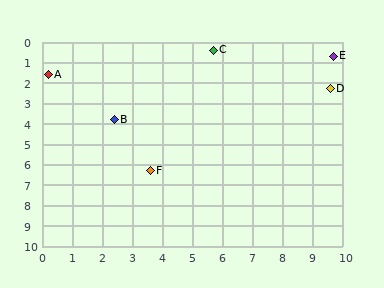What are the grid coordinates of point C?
Point C is at approximately (5.7, 0.4).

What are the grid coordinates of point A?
Point A is at approximately (0.2, 1.6).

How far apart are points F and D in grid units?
Points F and D are about 7.2 grid units apart.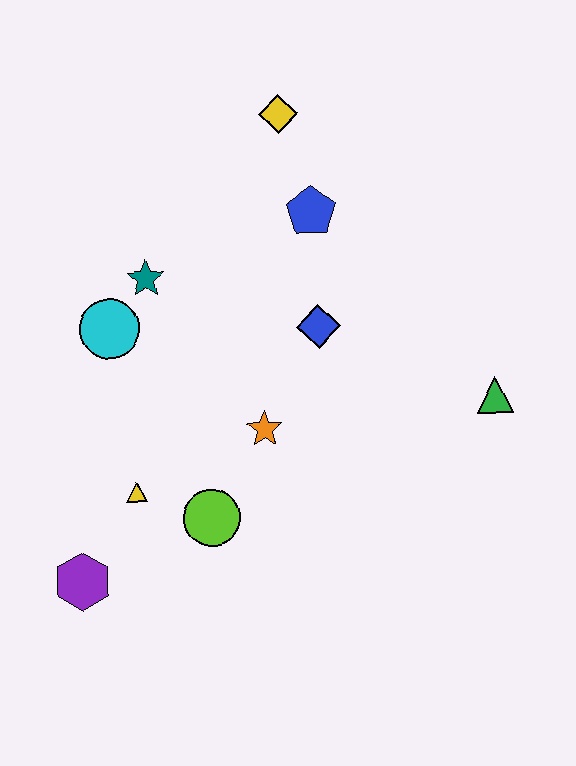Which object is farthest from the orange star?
The yellow diamond is farthest from the orange star.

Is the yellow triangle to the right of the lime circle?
No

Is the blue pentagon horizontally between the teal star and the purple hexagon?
No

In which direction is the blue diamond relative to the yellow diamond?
The blue diamond is below the yellow diamond.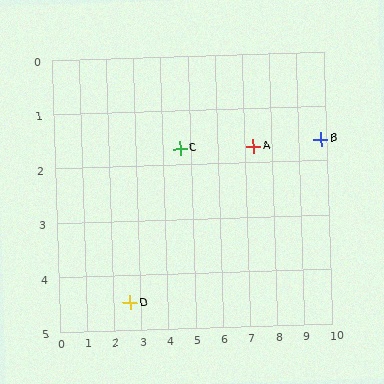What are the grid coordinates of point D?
Point D is at approximately (2.6, 4.5).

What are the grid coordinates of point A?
Point A is at approximately (7.3, 1.7).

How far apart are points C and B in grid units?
Points C and B are about 5.2 grid units apart.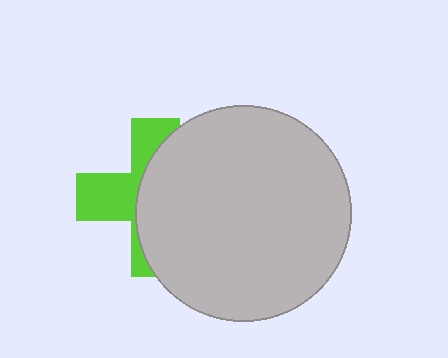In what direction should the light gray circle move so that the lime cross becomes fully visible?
The light gray circle should move right. That is the shortest direction to clear the overlap and leave the lime cross fully visible.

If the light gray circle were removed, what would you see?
You would see the complete lime cross.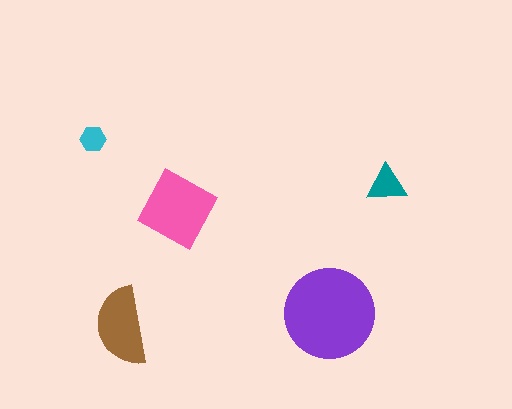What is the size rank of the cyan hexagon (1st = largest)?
5th.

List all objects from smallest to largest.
The cyan hexagon, the teal triangle, the brown semicircle, the pink square, the purple circle.